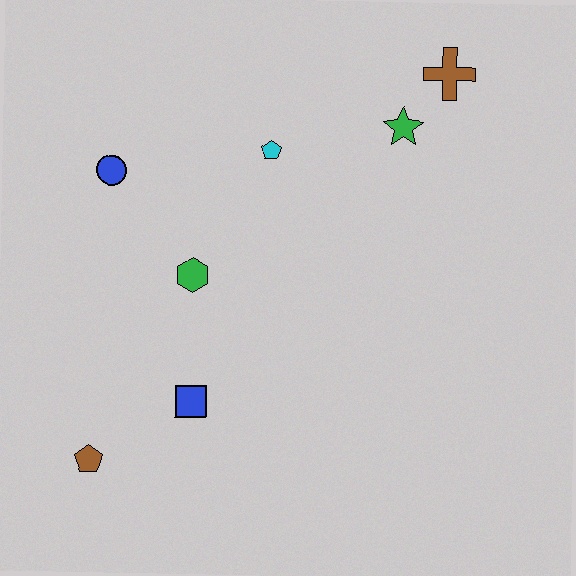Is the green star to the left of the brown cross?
Yes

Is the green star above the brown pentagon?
Yes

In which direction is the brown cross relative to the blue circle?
The brown cross is to the right of the blue circle.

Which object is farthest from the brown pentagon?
The brown cross is farthest from the brown pentagon.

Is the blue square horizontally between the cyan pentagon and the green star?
No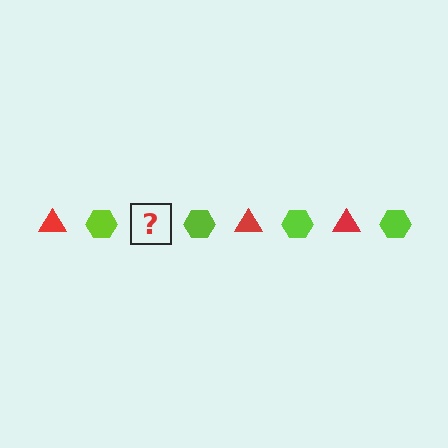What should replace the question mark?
The question mark should be replaced with a red triangle.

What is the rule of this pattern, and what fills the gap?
The rule is that the pattern alternates between red triangle and lime hexagon. The gap should be filled with a red triangle.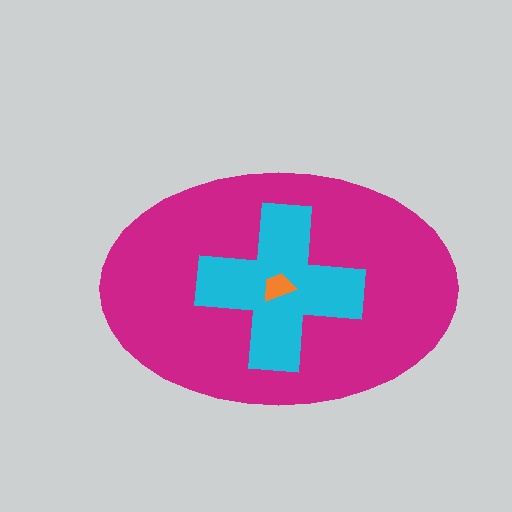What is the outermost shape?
The magenta ellipse.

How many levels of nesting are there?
3.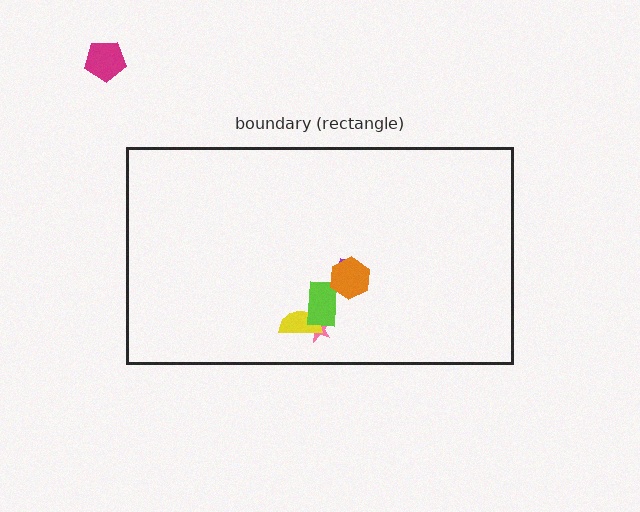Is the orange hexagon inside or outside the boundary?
Inside.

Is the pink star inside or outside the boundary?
Inside.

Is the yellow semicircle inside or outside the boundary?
Inside.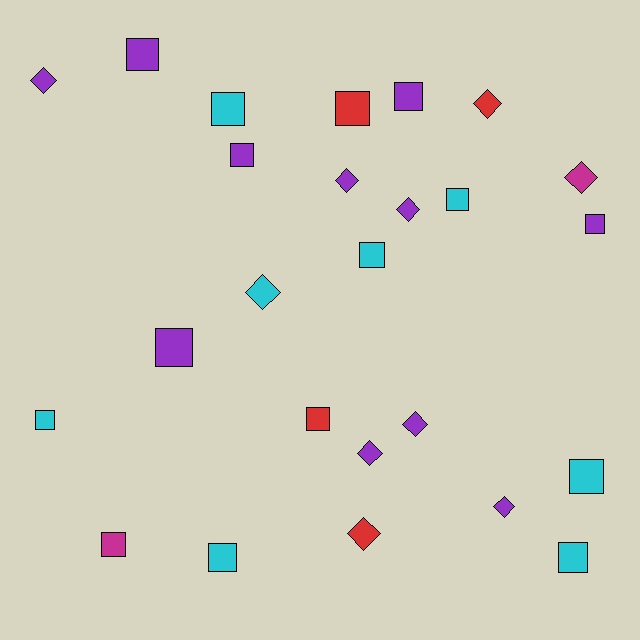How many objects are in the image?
There are 25 objects.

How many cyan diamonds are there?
There is 1 cyan diamond.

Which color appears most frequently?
Purple, with 11 objects.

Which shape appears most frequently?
Square, with 15 objects.